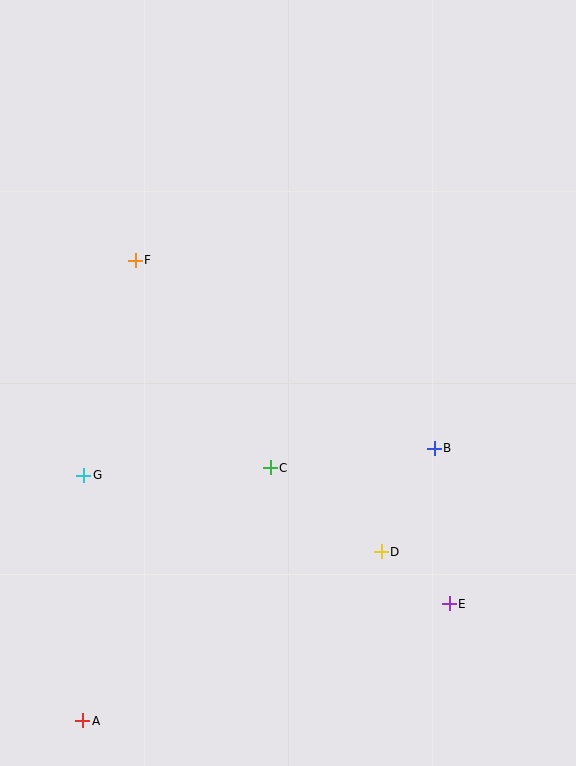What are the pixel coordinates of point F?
Point F is at (135, 260).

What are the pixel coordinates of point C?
Point C is at (270, 468).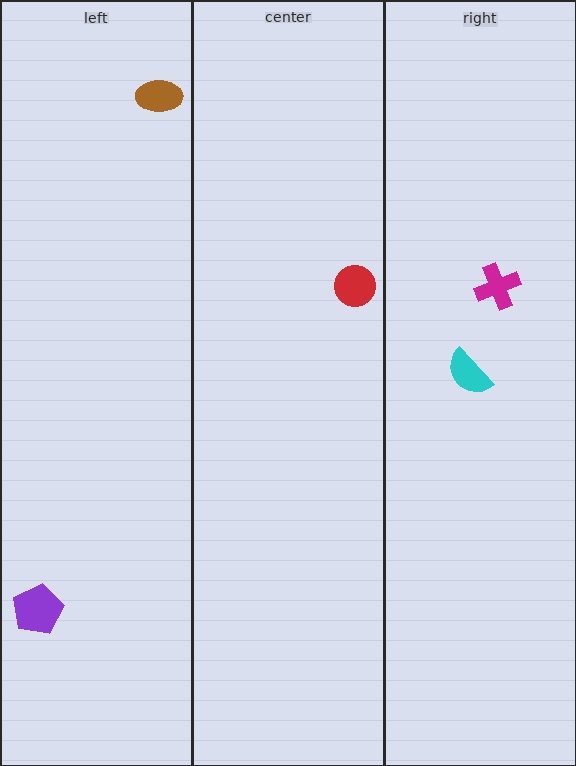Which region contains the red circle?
The center region.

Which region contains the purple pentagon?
The left region.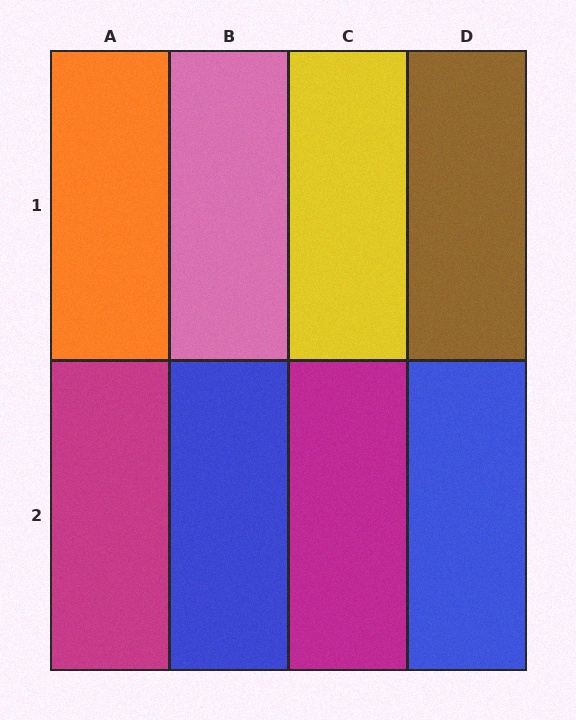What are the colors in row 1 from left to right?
Orange, pink, yellow, brown.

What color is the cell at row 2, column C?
Magenta.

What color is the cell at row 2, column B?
Blue.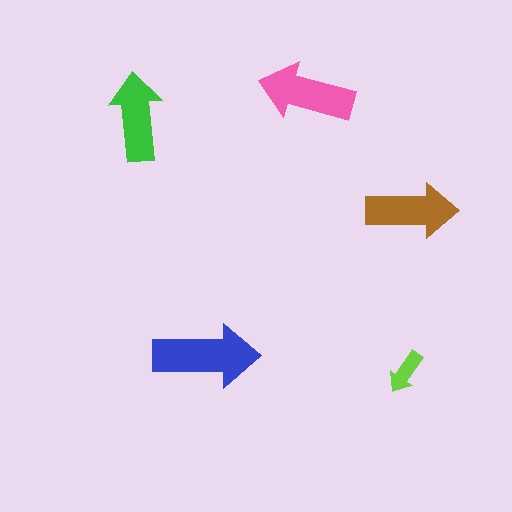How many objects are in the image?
There are 5 objects in the image.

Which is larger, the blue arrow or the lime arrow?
The blue one.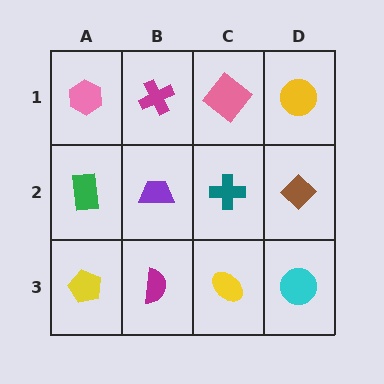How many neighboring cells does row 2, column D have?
3.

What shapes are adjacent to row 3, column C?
A teal cross (row 2, column C), a magenta semicircle (row 3, column B), a cyan circle (row 3, column D).